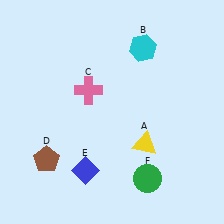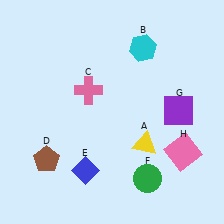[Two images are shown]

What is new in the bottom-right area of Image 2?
A pink square (H) was added in the bottom-right area of Image 2.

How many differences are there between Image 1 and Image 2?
There are 2 differences between the two images.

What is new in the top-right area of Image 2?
A purple square (G) was added in the top-right area of Image 2.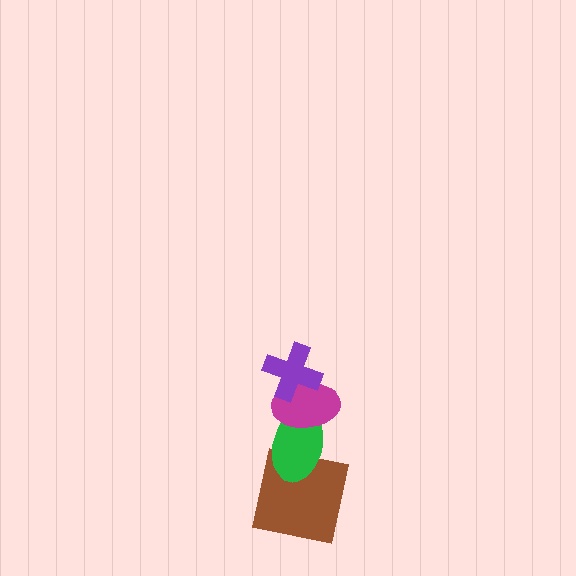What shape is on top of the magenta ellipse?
The purple cross is on top of the magenta ellipse.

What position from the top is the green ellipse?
The green ellipse is 3rd from the top.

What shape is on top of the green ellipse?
The magenta ellipse is on top of the green ellipse.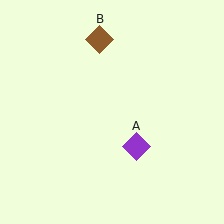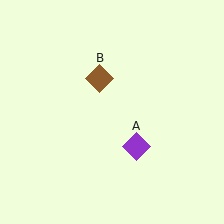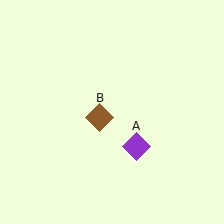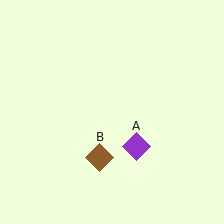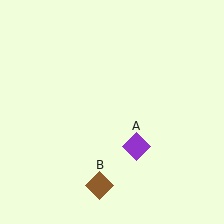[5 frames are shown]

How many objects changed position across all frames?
1 object changed position: brown diamond (object B).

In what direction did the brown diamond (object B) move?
The brown diamond (object B) moved down.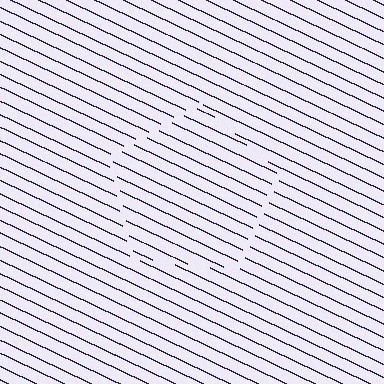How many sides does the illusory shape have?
5 sides — the line-ends trace a pentagon.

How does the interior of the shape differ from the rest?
The interior of the shape contains the same grating, shifted by half a period — the contour is defined by the phase discontinuity where line-ends from the inner and outer gratings abut.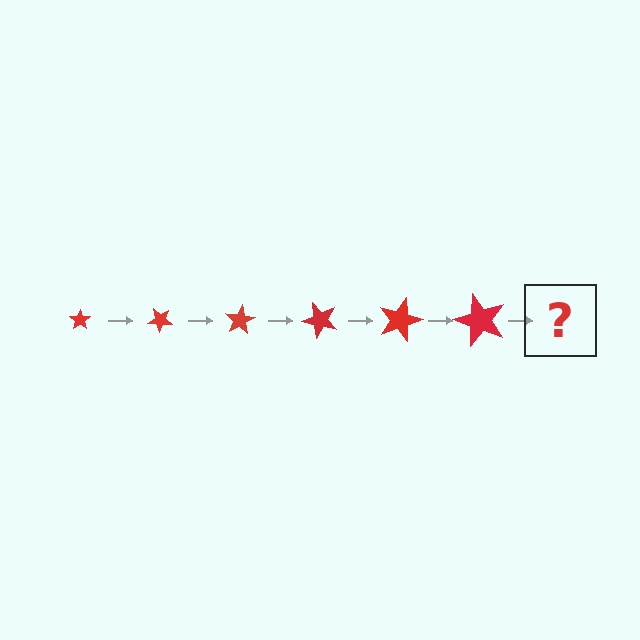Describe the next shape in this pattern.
It should be a star, larger than the previous one and rotated 240 degrees from the start.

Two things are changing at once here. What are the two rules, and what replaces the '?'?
The two rules are that the star grows larger each step and it rotates 40 degrees each step. The '?' should be a star, larger than the previous one and rotated 240 degrees from the start.